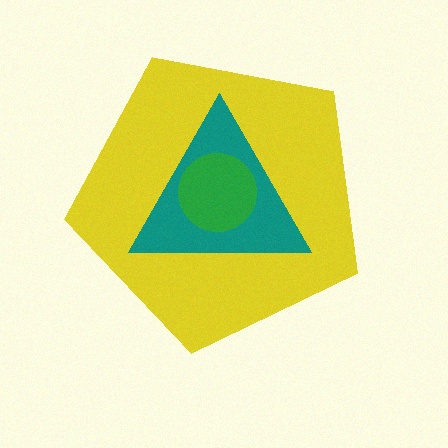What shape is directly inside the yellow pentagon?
The teal triangle.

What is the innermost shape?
The green circle.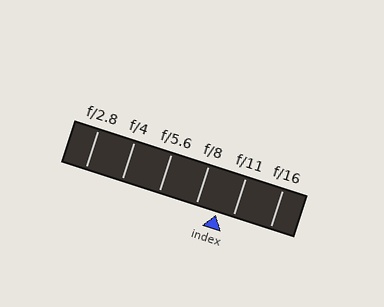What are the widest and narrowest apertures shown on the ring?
The widest aperture shown is f/2.8 and the narrowest is f/16.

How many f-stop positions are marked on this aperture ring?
There are 6 f-stop positions marked.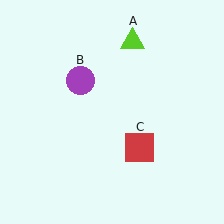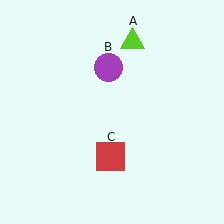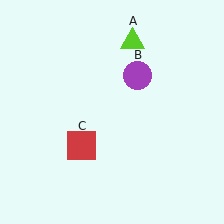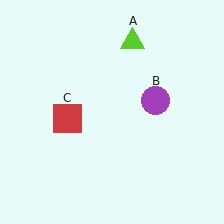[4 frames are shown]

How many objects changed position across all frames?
2 objects changed position: purple circle (object B), red square (object C).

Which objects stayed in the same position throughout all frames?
Lime triangle (object A) remained stationary.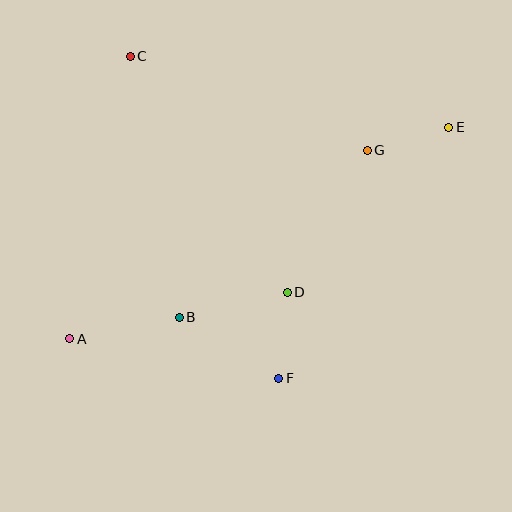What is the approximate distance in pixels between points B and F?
The distance between B and F is approximately 117 pixels.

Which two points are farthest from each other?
Points A and E are farthest from each other.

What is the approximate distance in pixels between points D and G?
The distance between D and G is approximately 163 pixels.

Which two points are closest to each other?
Points E and G are closest to each other.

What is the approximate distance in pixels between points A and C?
The distance between A and C is approximately 289 pixels.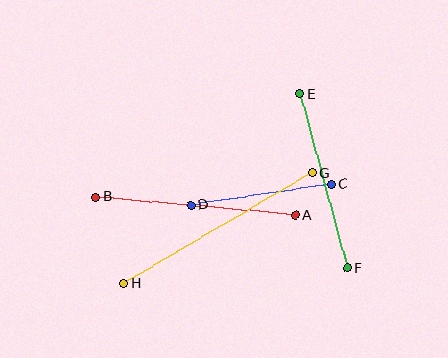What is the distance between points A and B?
The distance is approximately 200 pixels.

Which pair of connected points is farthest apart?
Points G and H are farthest apart.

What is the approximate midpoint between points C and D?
The midpoint is at approximately (261, 194) pixels.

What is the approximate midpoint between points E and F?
The midpoint is at approximately (324, 181) pixels.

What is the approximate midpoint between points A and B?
The midpoint is at approximately (196, 206) pixels.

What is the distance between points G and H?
The distance is approximately 218 pixels.